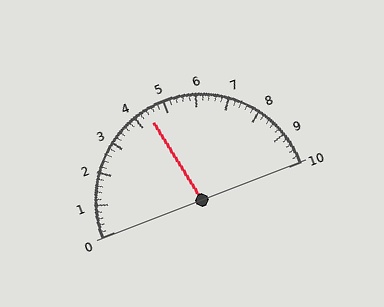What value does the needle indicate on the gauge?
The needle indicates approximately 4.4.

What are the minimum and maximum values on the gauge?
The gauge ranges from 0 to 10.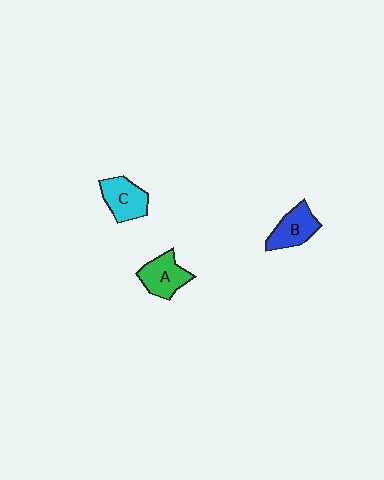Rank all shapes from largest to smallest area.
From largest to smallest: C (cyan), A (green), B (blue).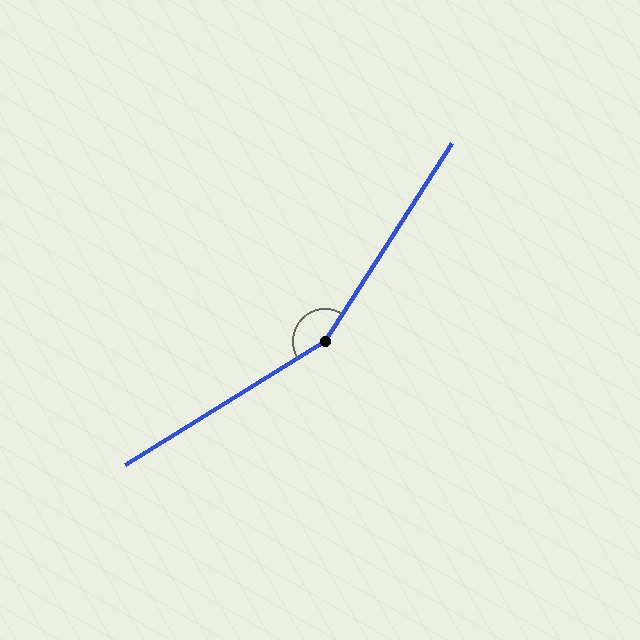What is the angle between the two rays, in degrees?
Approximately 155 degrees.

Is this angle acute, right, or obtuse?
It is obtuse.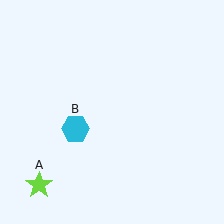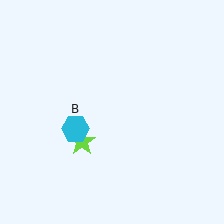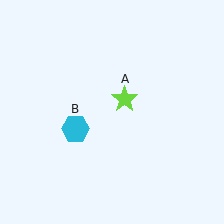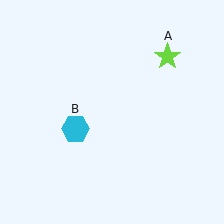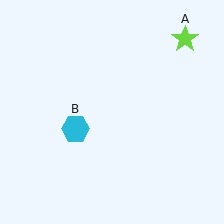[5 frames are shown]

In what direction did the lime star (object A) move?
The lime star (object A) moved up and to the right.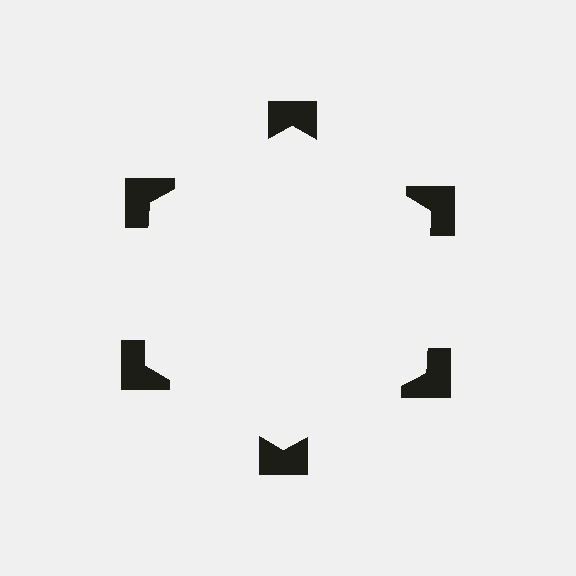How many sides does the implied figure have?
6 sides.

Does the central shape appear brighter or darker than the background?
It typically appears slightly brighter than the background, even though no actual brightness change is drawn.